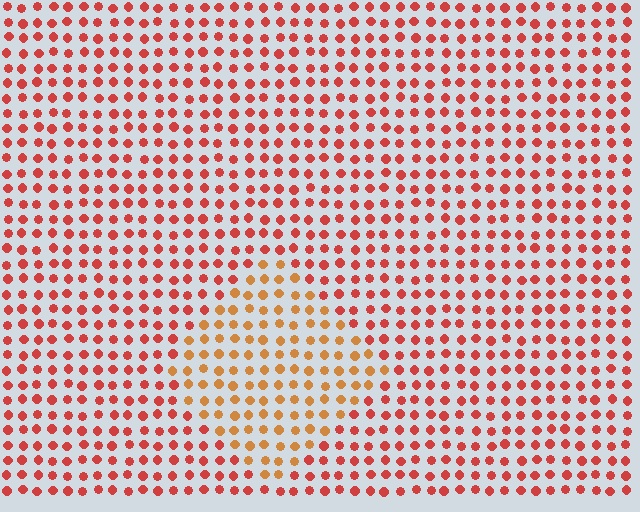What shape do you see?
I see a diamond.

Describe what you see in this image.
The image is filled with small red elements in a uniform arrangement. A diamond-shaped region is visible where the elements are tinted to a slightly different hue, forming a subtle color boundary.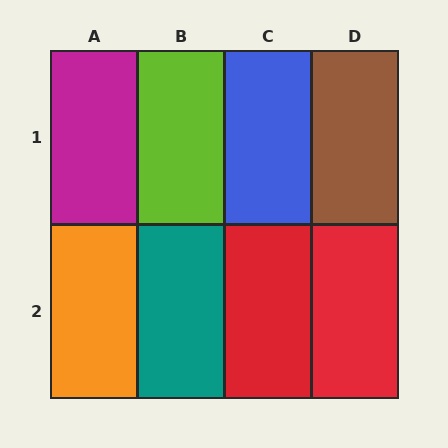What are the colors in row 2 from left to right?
Orange, teal, red, red.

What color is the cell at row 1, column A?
Magenta.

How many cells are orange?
1 cell is orange.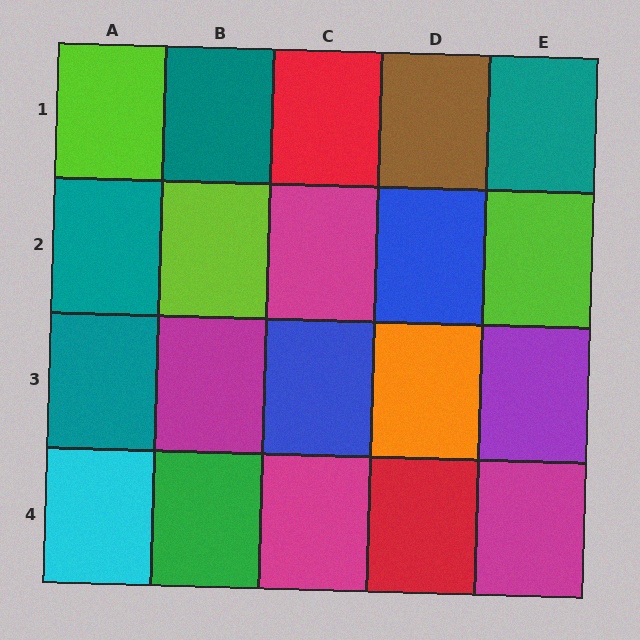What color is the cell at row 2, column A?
Teal.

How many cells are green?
1 cell is green.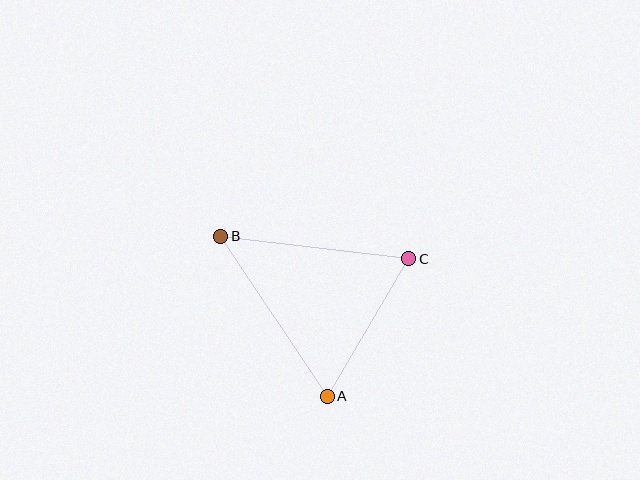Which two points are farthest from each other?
Points A and B are farthest from each other.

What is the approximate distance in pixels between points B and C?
The distance between B and C is approximately 189 pixels.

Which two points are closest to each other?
Points A and C are closest to each other.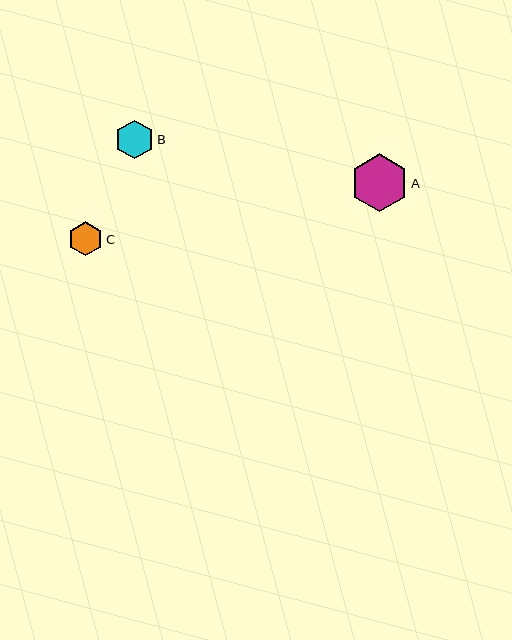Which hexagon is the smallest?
Hexagon C is the smallest with a size of approximately 34 pixels.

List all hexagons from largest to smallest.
From largest to smallest: A, B, C.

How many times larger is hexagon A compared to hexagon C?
Hexagon A is approximately 1.7 times the size of hexagon C.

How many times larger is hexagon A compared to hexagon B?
Hexagon A is approximately 1.5 times the size of hexagon B.